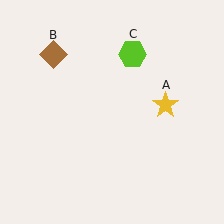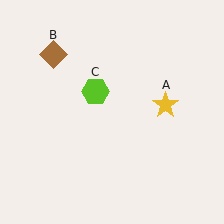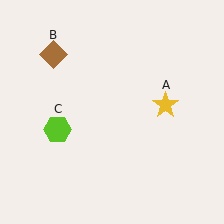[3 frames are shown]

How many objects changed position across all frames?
1 object changed position: lime hexagon (object C).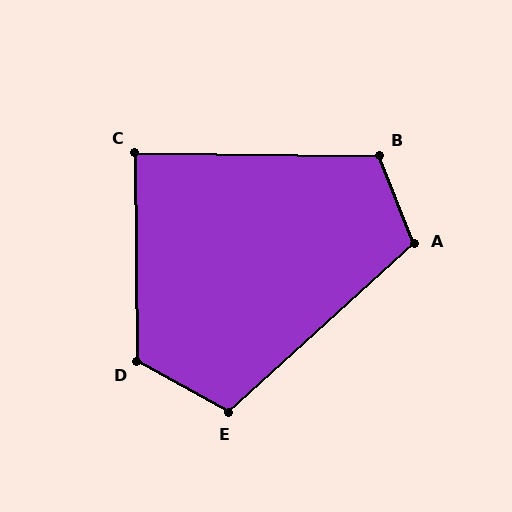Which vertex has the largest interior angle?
D, at approximately 120 degrees.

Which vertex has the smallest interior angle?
C, at approximately 89 degrees.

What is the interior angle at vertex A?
Approximately 110 degrees (obtuse).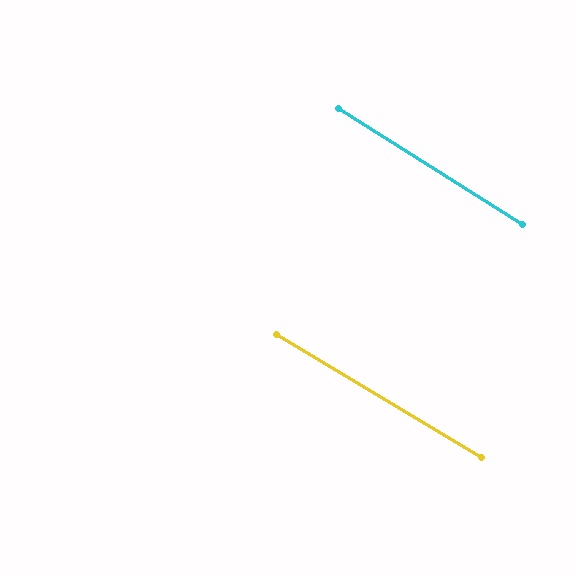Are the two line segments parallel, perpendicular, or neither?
Parallel — their directions differ by only 1.3°.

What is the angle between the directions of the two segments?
Approximately 1 degree.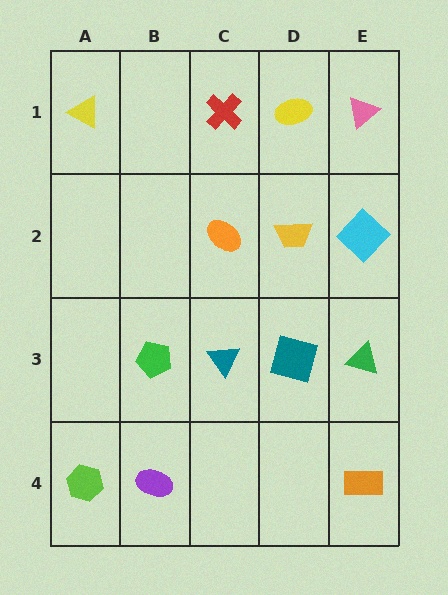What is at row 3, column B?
A green pentagon.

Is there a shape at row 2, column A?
No, that cell is empty.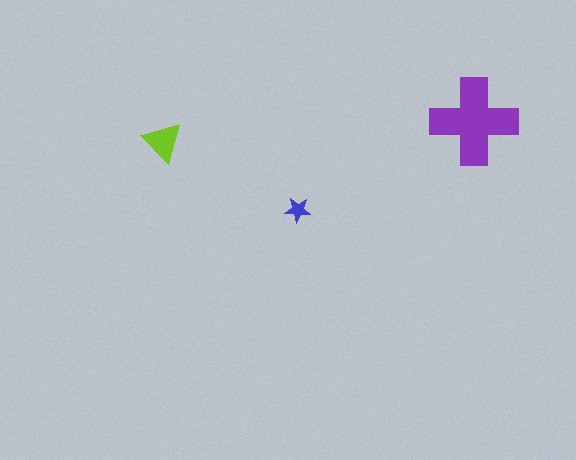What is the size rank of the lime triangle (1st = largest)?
2nd.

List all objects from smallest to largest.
The blue star, the lime triangle, the purple cross.